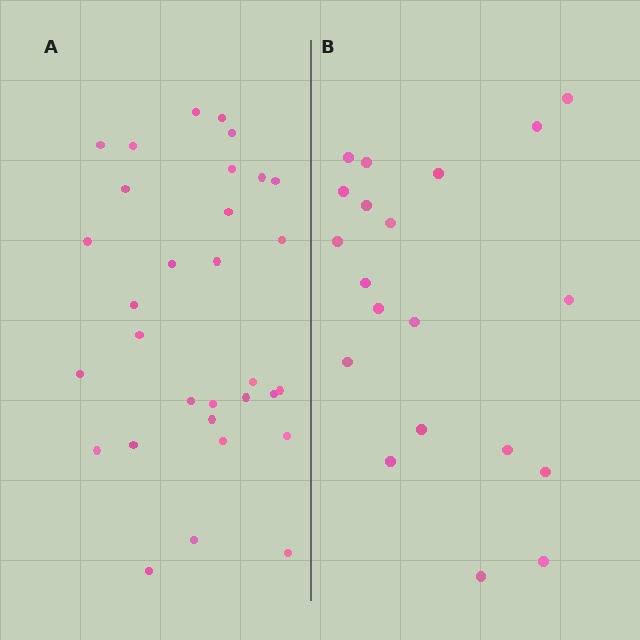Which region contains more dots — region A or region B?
Region A (the left region) has more dots.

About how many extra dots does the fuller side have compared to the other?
Region A has roughly 12 or so more dots than region B.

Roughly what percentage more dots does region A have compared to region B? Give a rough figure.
About 55% more.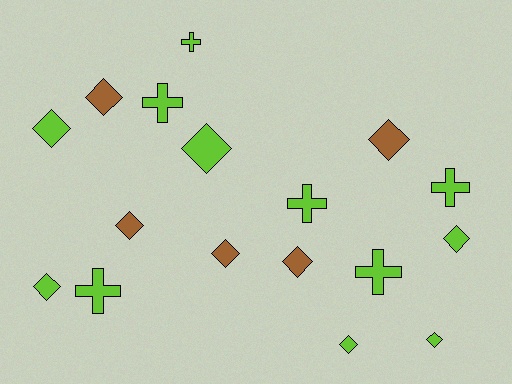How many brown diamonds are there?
There are 5 brown diamonds.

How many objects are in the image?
There are 17 objects.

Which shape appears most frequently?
Diamond, with 11 objects.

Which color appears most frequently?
Lime, with 12 objects.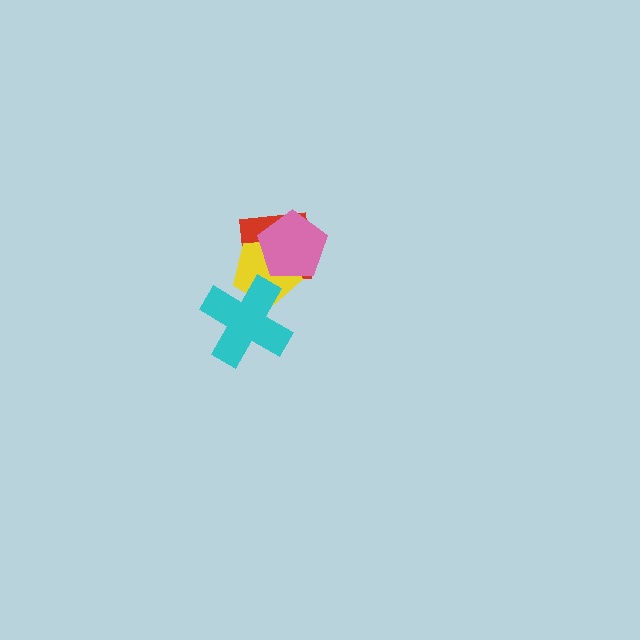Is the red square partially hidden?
Yes, it is partially covered by another shape.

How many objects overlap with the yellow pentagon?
3 objects overlap with the yellow pentagon.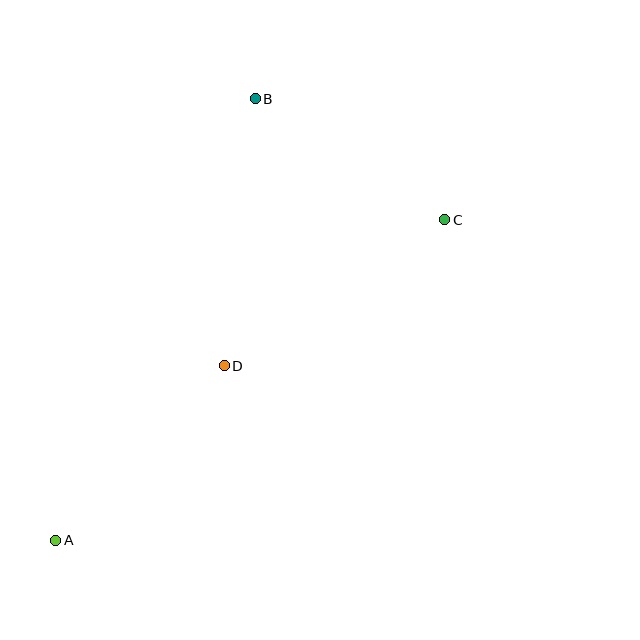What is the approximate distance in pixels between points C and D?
The distance between C and D is approximately 265 pixels.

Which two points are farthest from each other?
Points A and C are farthest from each other.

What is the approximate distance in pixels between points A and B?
The distance between A and B is approximately 484 pixels.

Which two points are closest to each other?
Points B and C are closest to each other.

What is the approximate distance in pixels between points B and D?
The distance between B and D is approximately 269 pixels.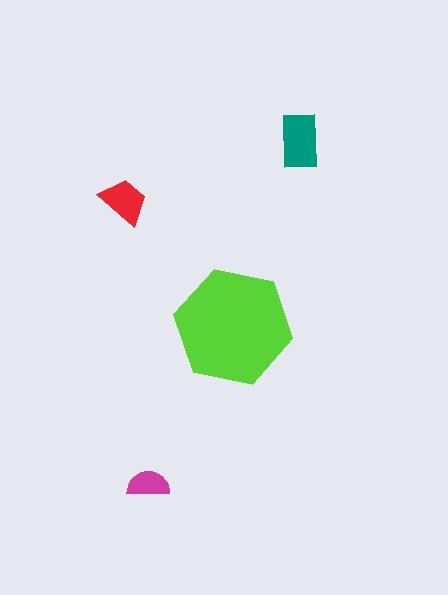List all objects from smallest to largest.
The magenta semicircle, the red trapezoid, the teal rectangle, the lime hexagon.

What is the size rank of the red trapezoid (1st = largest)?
3rd.